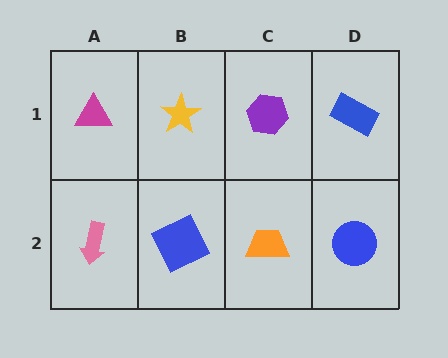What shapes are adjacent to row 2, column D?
A blue rectangle (row 1, column D), an orange trapezoid (row 2, column C).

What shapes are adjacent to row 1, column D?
A blue circle (row 2, column D), a purple hexagon (row 1, column C).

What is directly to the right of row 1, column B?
A purple hexagon.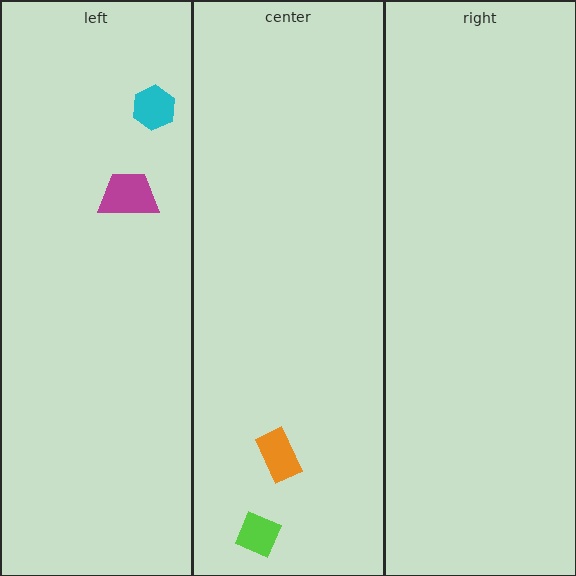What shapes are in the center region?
The lime diamond, the orange rectangle.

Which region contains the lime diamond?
The center region.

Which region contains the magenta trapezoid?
The left region.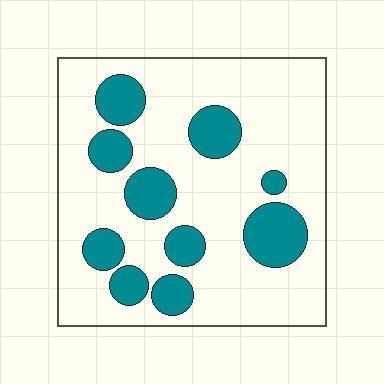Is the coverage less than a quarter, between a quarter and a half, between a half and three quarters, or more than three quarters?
Less than a quarter.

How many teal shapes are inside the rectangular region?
10.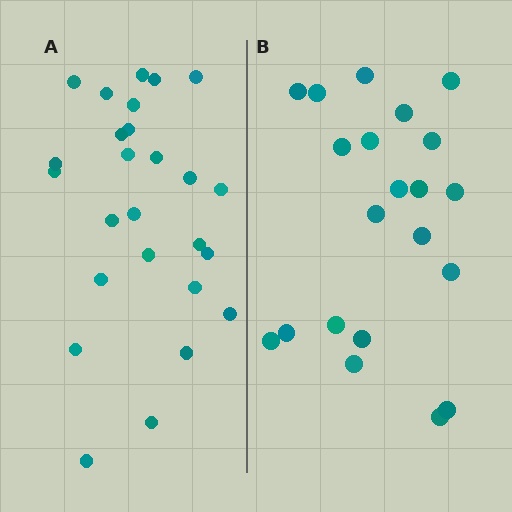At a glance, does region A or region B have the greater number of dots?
Region A (the left region) has more dots.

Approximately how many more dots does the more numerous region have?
Region A has about 5 more dots than region B.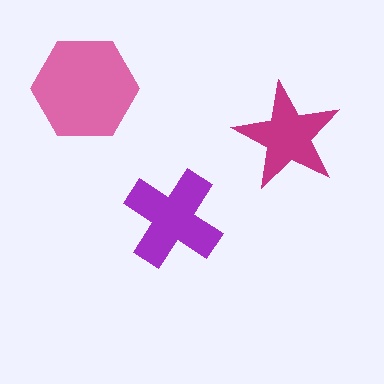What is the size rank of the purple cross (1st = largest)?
2nd.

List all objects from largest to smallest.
The pink hexagon, the purple cross, the magenta star.